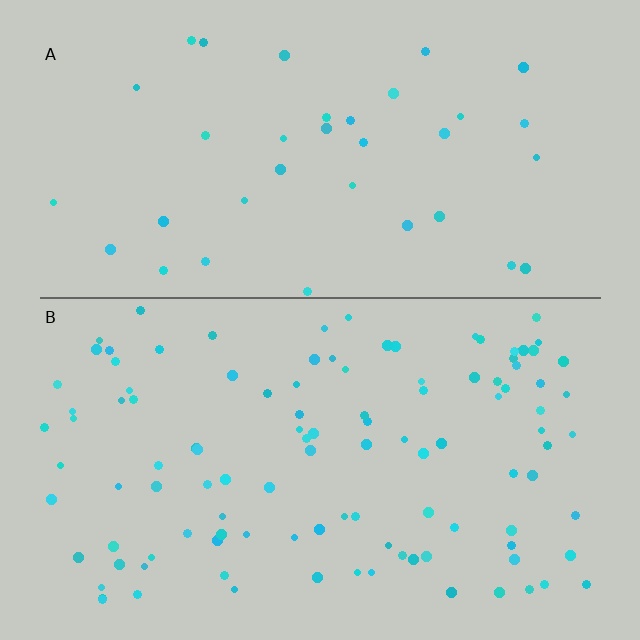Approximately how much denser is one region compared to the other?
Approximately 3.1× — region B over region A.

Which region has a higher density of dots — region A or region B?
B (the bottom).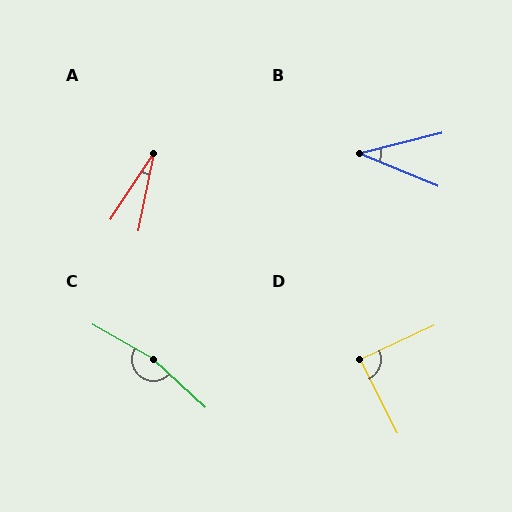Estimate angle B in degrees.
Approximately 36 degrees.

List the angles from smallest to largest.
A (22°), B (36°), D (88°), C (168°).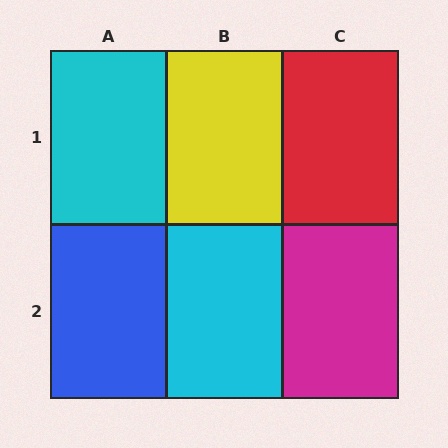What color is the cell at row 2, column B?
Cyan.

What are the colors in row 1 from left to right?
Cyan, yellow, red.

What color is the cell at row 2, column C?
Magenta.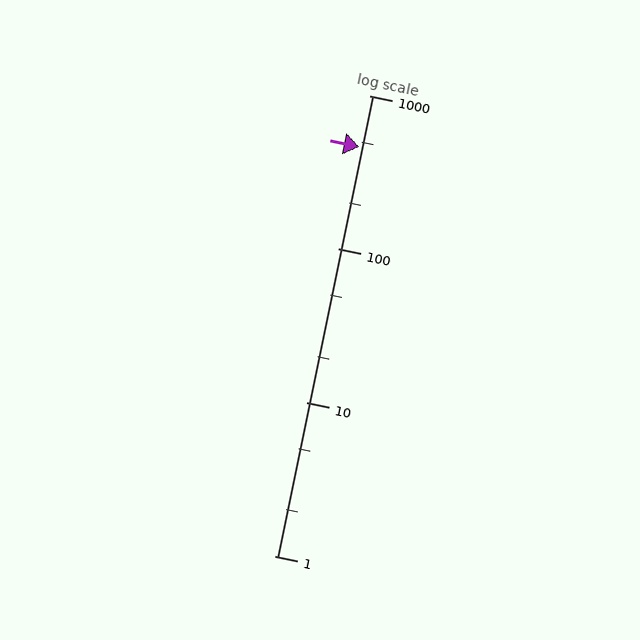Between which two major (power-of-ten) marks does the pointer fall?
The pointer is between 100 and 1000.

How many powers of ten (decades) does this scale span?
The scale spans 3 decades, from 1 to 1000.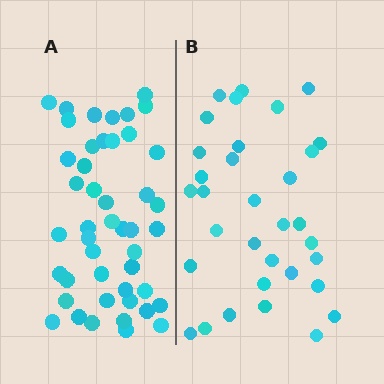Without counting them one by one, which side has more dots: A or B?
Region A (the left region) has more dots.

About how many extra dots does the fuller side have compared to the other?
Region A has approximately 15 more dots than region B.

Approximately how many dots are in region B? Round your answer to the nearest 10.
About 30 dots. (The exact count is 33, which rounds to 30.)